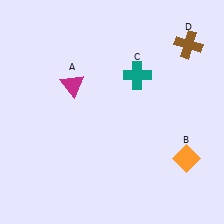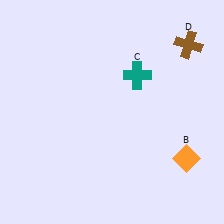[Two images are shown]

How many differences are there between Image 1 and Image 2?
There is 1 difference between the two images.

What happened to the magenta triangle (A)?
The magenta triangle (A) was removed in Image 2. It was in the top-left area of Image 1.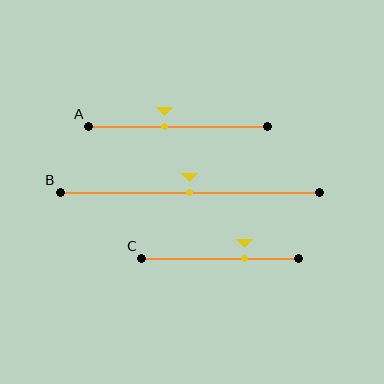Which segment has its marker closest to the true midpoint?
Segment B has its marker closest to the true midpoint.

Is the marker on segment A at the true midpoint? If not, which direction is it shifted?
No, the marker on segment A is shifted to the left by about 8% of the segment length.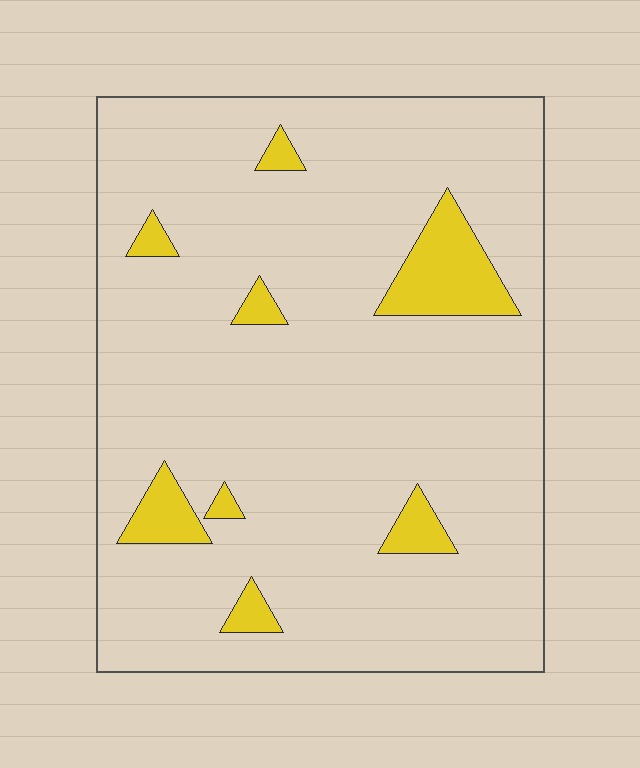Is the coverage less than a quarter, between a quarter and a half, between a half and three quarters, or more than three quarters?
Less than a quarter.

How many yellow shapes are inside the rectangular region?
8.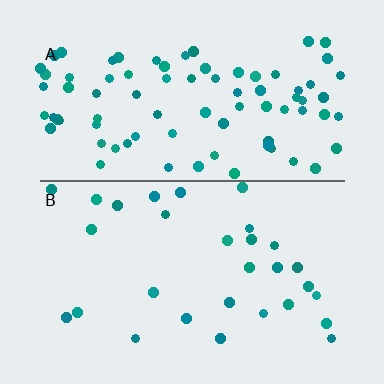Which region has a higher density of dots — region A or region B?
A (the top).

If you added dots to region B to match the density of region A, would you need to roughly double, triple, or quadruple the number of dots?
Approximately triple.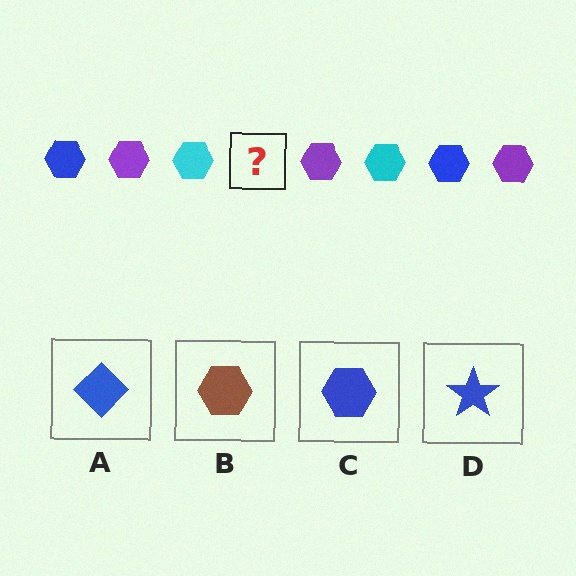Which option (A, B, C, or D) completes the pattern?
C.